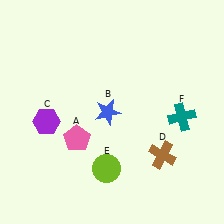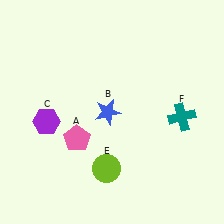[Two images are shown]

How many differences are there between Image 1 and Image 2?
There is 1 difference between the two images.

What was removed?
The brown cross (D) was removed in Image 2.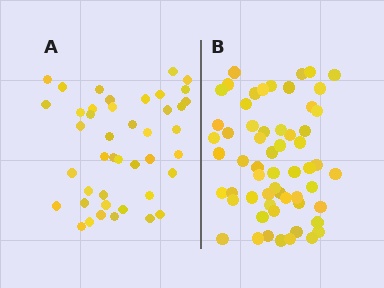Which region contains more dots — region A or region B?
Region B (the right region) has more dots.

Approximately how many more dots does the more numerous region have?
Region B has approximately 15 more dots than region A.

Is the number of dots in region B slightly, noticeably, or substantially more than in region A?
Region B has noticeably more, but not dramatically so. The ratio is roughly 1.4 to 1.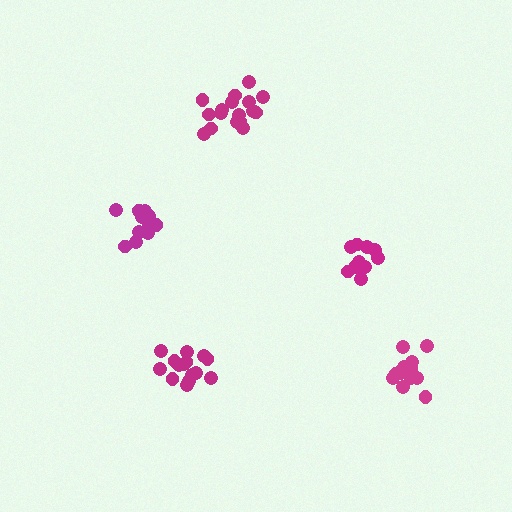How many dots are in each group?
Group 1: 11 dots, Group 2: 15 dots, Group 3: 17 dots, Group 4: 17 dots, Group 5: 12 dots (72 total).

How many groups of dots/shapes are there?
There are 5 groups.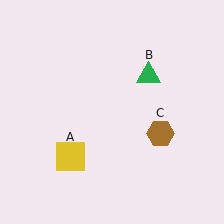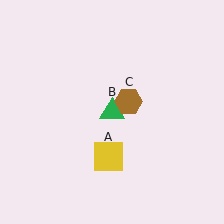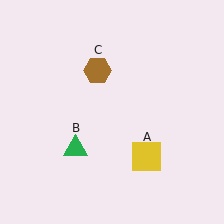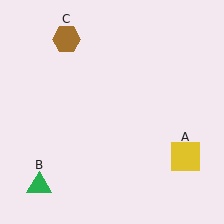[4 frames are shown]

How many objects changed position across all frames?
3 objects changed position: yellow square (object A), green triangle (object B), brown hexagon (object C).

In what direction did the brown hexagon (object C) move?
The brown hexagon (object C) moved up and to the left.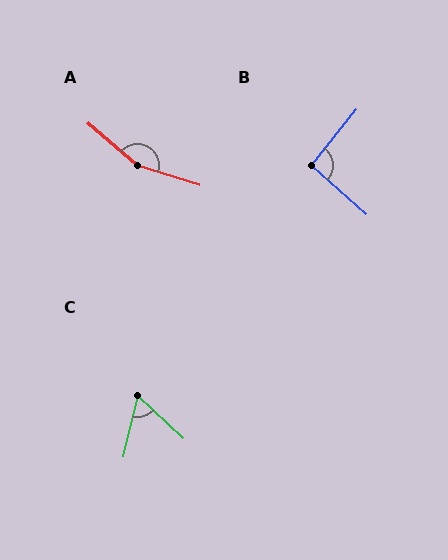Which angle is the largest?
A, at approximately 157 degrees.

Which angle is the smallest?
C, at approximately 60 degrees.